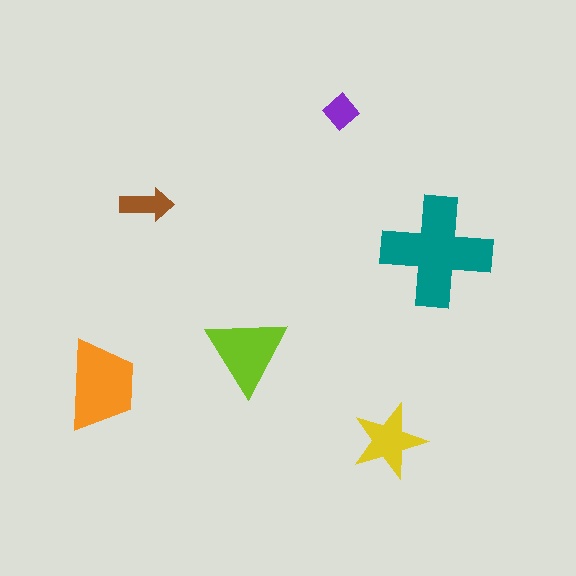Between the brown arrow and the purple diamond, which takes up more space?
The brown arrow.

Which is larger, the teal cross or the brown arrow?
The teal cross.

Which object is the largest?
The teal cross.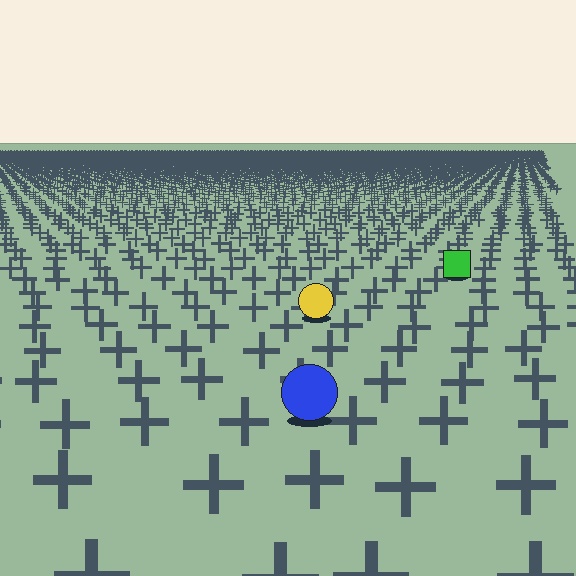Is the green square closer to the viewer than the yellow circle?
No. The yellow circle is closer — you can tell from the texture gradient: the ground texture is coarser near it.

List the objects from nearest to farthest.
From nearest to farthest: the blue circle, the yellow circle, the green square.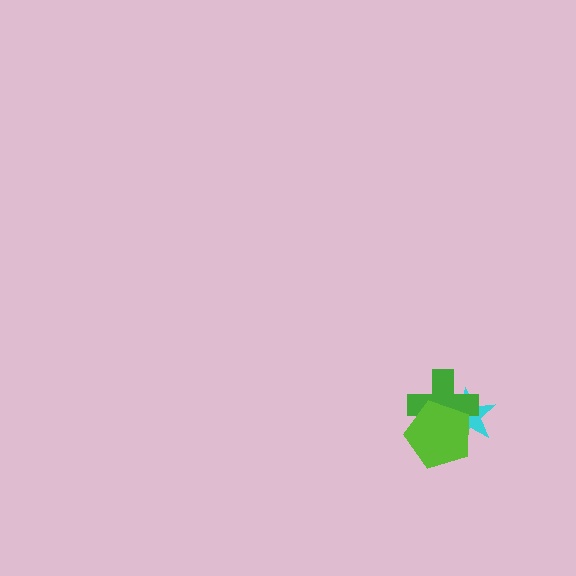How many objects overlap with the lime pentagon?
2 objects overlap with the lime pentagon.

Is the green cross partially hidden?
Yes, it is partially covered by another shape.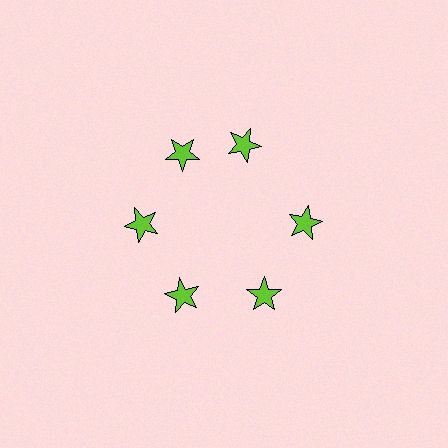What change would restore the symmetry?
The symmetry would be restored by rotating it back into even spacing with its neighbors so that all 6 stars sit at equal angles and equal distance from the center.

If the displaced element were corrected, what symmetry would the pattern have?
It would have 6-fold rotational symmetry — the pattern would map onto itself every 60 degrees.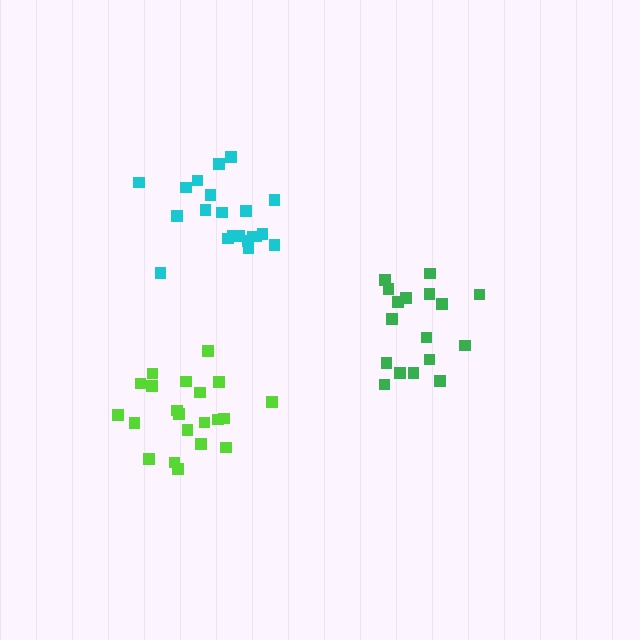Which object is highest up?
The cyan cluster is topmost.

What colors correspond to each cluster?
The clusters are colored: cyan, green, lime.